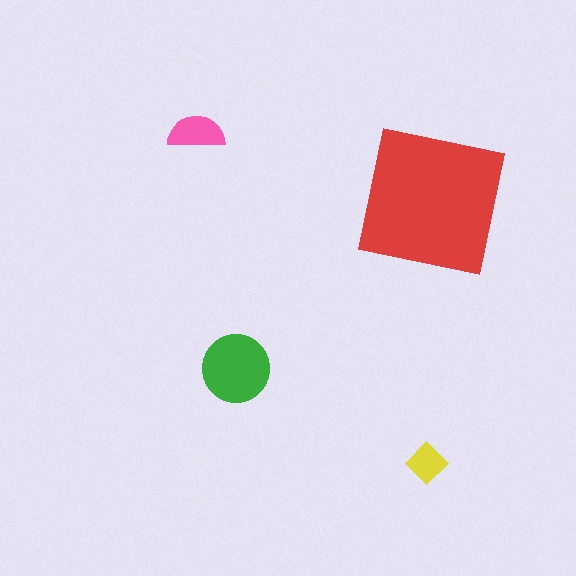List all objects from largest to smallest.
The red square, the green circle, the pink semicircle, the yellow diamond.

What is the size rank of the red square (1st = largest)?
1st.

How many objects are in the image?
There are 4 objects in the image.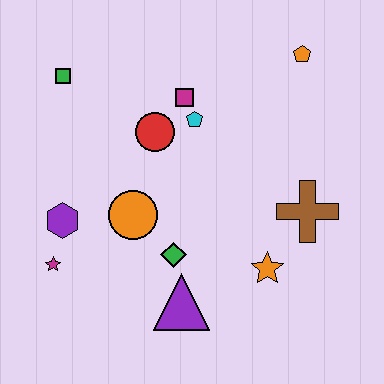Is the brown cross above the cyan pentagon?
No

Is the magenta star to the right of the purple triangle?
No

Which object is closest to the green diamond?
The purple triangle is closest to the green diamond.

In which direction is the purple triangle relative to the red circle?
The purple triangle is below the red circle.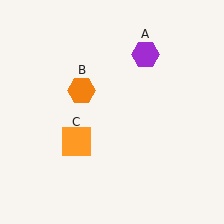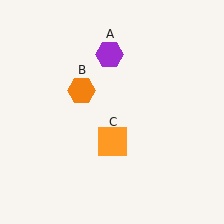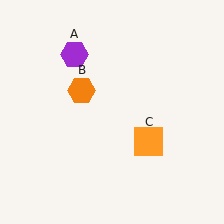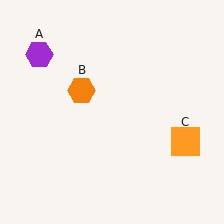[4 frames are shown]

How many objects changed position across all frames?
2 objects changed position: purple hexagon (object A), orange square (object C).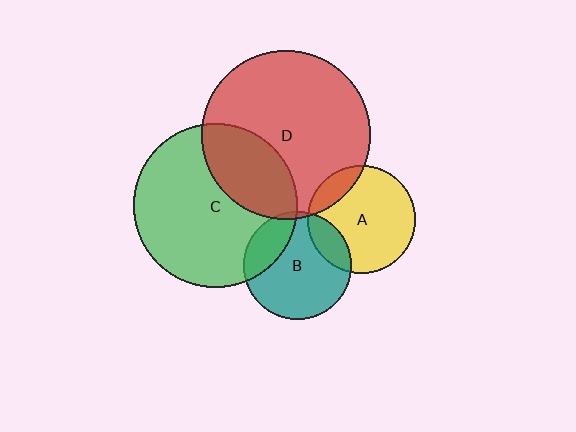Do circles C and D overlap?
Yes.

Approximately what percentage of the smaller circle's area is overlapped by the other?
Approximately 30%.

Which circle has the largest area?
Circle D (red).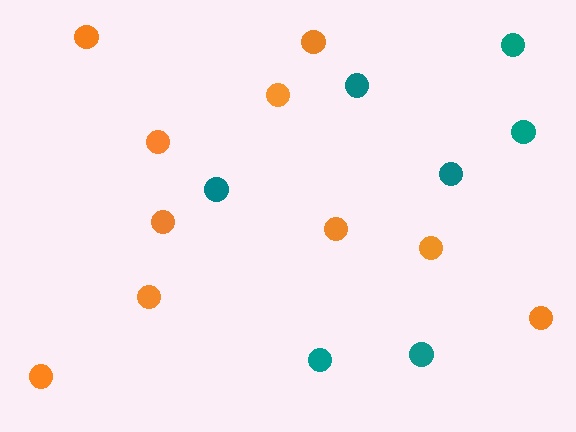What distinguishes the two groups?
There are 2 groups: one group of orange circles (10) and one group of teal circles (7).